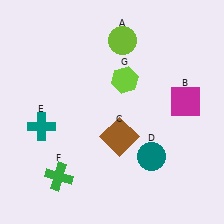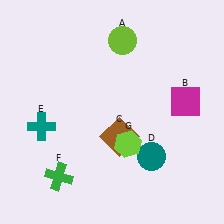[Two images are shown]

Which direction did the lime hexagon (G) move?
The lime hexagon (G) moved down.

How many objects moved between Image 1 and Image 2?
1 object moved between the two images.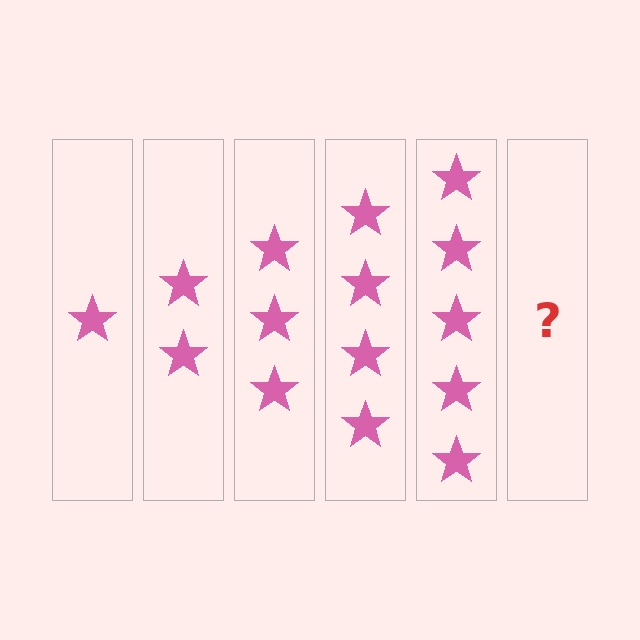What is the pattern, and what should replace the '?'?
The pattern is that each step adds one more star. The '?' should be 6 stars.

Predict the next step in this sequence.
The next step is 6 stars.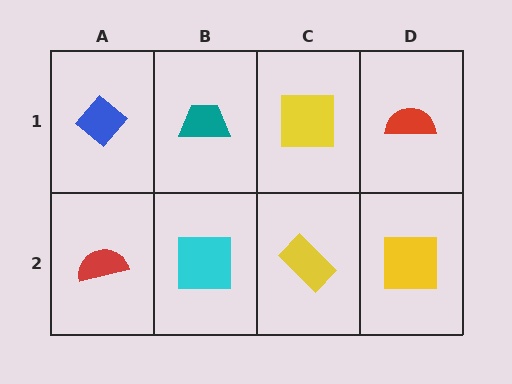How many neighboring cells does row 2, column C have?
3.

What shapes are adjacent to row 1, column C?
A yellow rectangle (row 2, column C), a teal trapezoid (row 1, column B), a red semicircle (row 1, column D).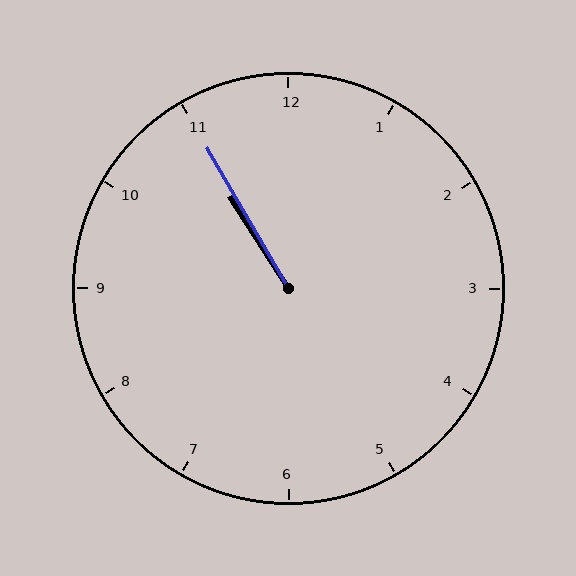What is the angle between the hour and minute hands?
Approximately 2 degrees.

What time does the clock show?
10:55.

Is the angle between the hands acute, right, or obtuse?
It is acute.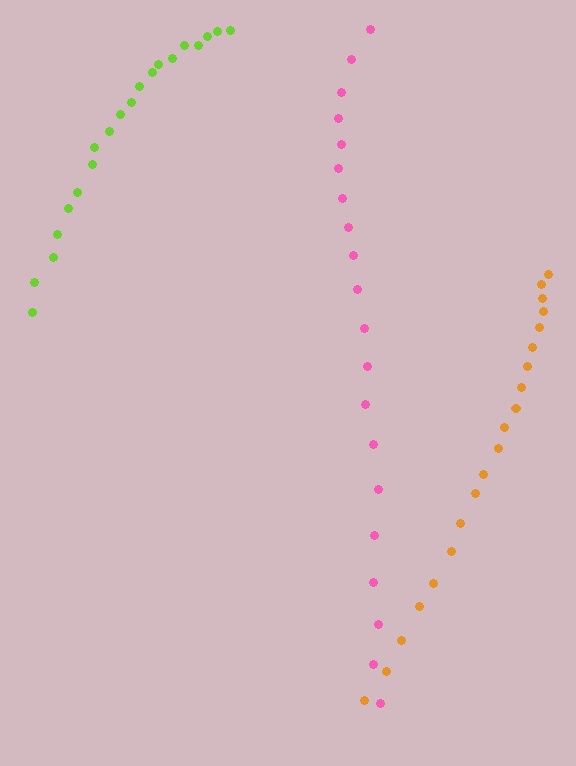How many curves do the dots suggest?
There are 3 distinct paths.